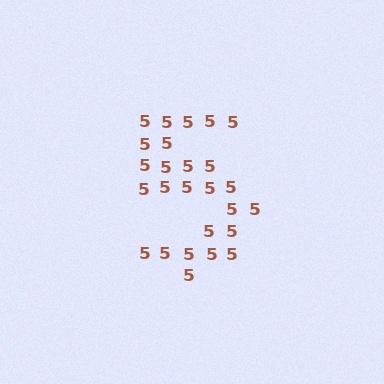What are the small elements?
The small elements are digit 5's.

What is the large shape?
The large shape is the digit 5.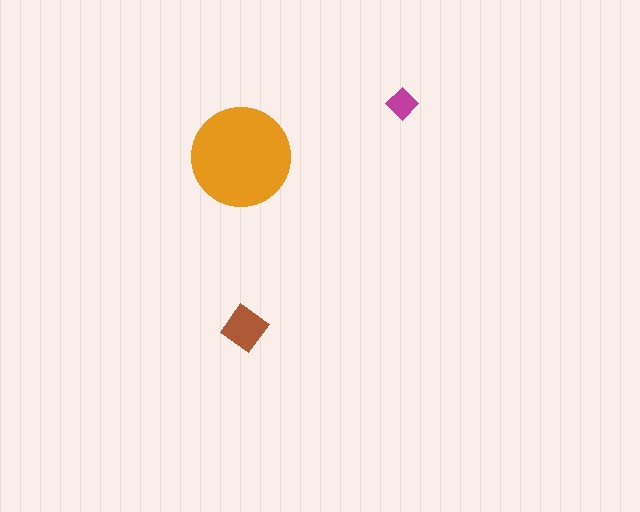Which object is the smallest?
The magenta diamond.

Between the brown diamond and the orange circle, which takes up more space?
The orange circle.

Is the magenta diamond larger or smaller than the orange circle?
Smaller.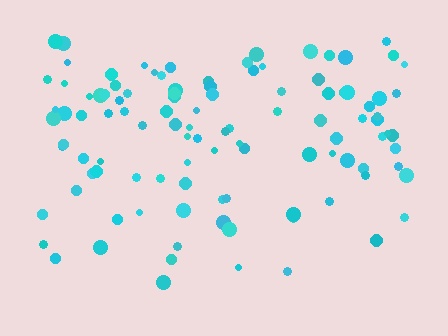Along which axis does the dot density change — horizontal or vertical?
Vertical.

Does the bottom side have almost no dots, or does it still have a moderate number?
Still a moderate number, just noticeably fewer than the top.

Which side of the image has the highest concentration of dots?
The top.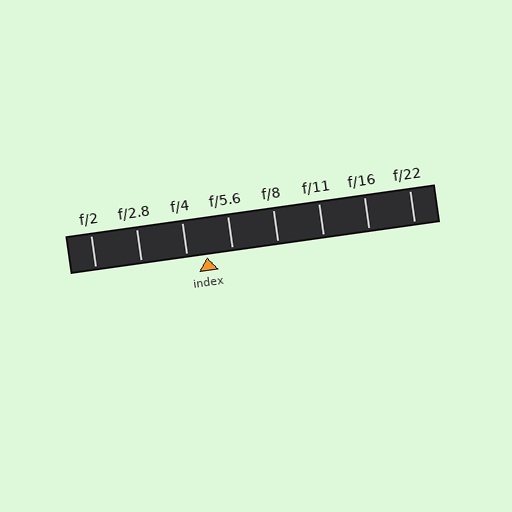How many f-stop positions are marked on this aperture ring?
There are 8 f-stop positions marked.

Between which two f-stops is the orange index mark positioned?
The index mark is between f/4 and f/5.6.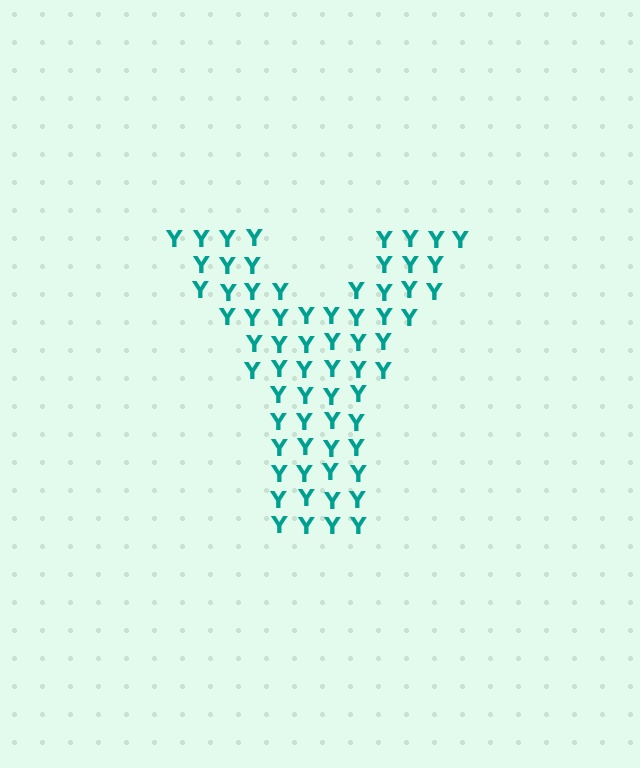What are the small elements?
The small elements are letter Y's.